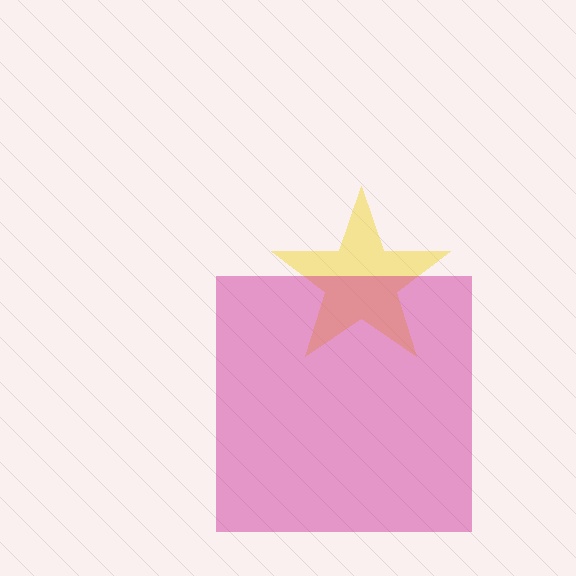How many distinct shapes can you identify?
There are 2 distinct shapes: a yellow star, a magenta square.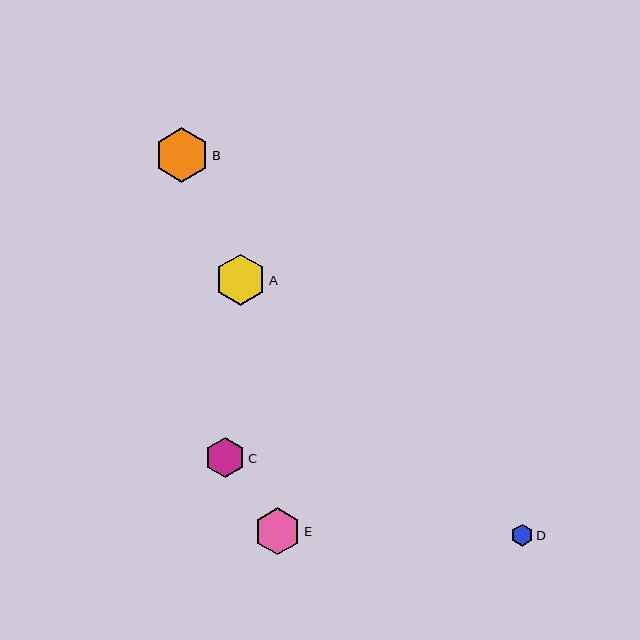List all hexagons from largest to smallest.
From largest to smallest: B, A, E, C, D.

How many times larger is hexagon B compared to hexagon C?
Hexagon B is approximately 1.4 times the size of hexagon C.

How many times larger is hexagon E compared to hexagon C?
Hexagon E is approximately 1.2 times the size of hexagon C.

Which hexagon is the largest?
Hexagon B is the largest with a size of approximately 54 pixels.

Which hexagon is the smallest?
Hexagon D is the smallest with a size of approximately 22 pixels.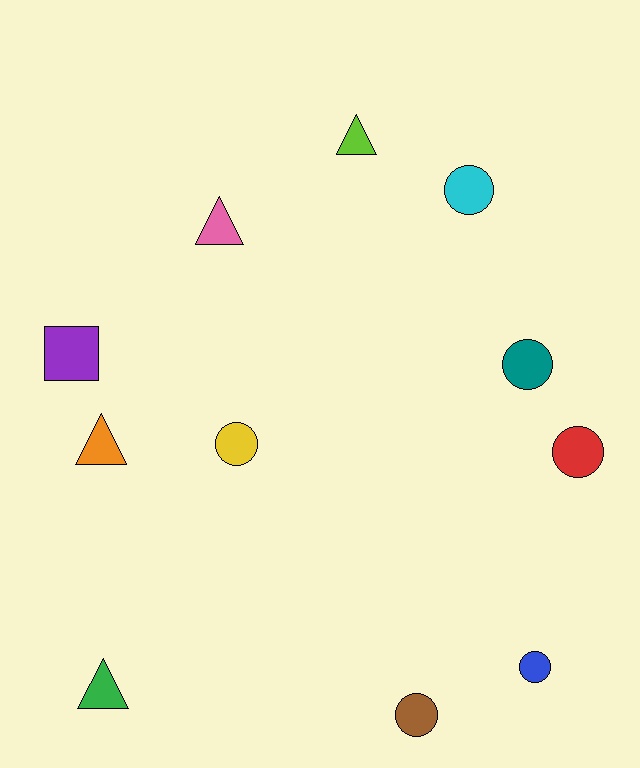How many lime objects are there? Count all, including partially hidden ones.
There is 1 lime object.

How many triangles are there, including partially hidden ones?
There are 4 triangles.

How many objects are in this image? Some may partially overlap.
There are 11 objects.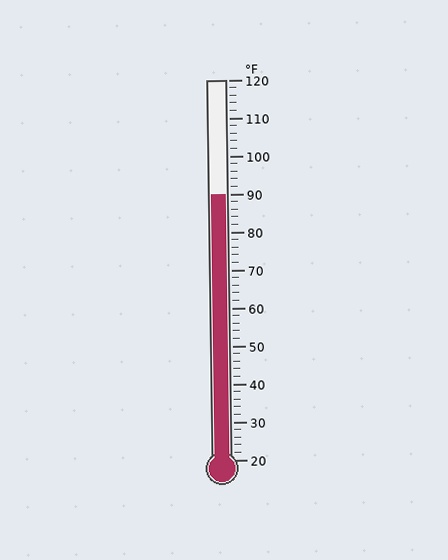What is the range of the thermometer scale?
The thermometer scale ranges from 20°F to 120°F.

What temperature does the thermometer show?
The thermometer shows approximately 90°F.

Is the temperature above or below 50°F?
The temperature is above 50°F.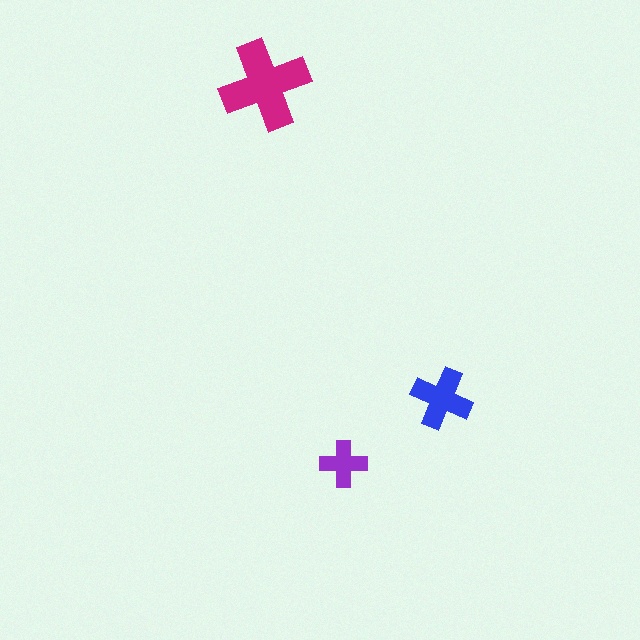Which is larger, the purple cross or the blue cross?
The blue one.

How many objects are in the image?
There are 3 objects in the image.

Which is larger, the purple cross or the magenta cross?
The magenta one.